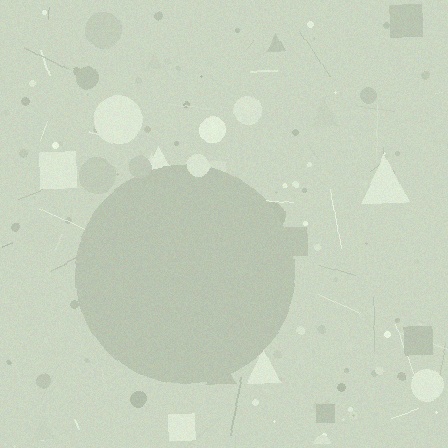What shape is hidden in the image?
A circle is hidden in the image.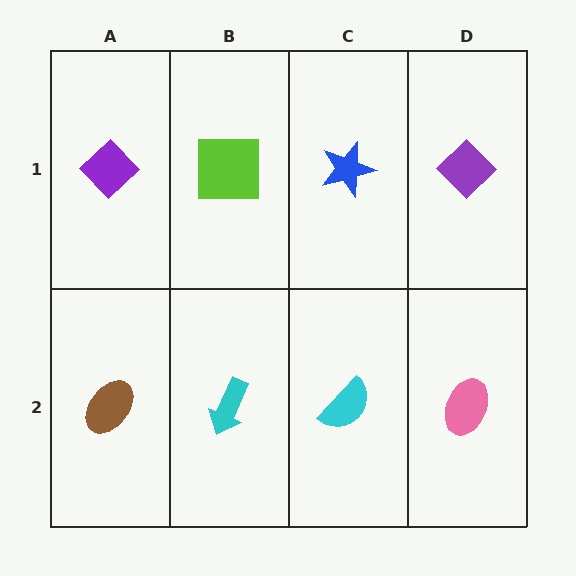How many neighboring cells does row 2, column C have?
3.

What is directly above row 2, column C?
A blue star.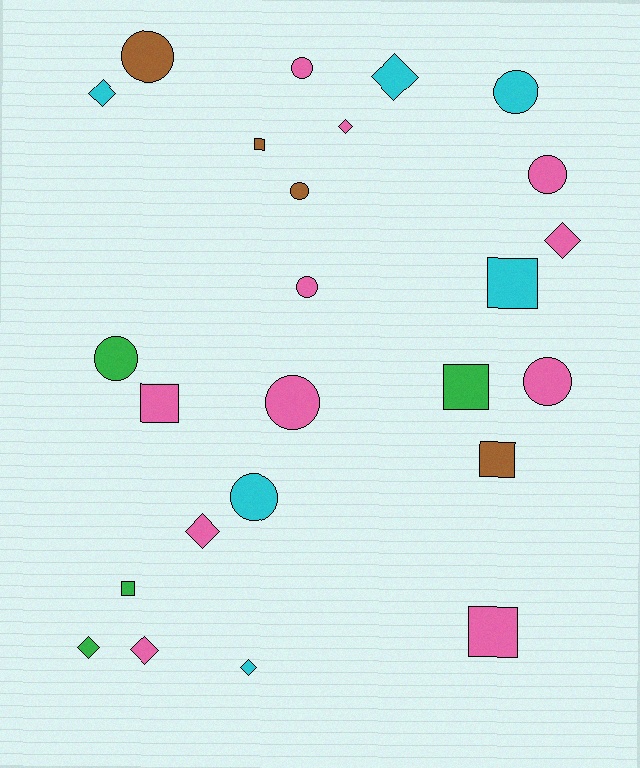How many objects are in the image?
There are 25 objects.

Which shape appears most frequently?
Circle, with 10 objects.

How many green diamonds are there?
There is 1 green diamond.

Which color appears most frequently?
Pink, with 11 objects.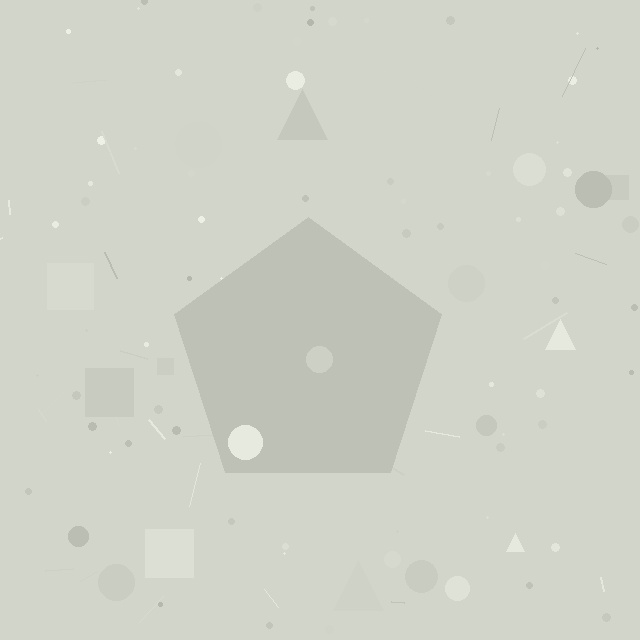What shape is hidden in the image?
A pentagon is hidden in the image.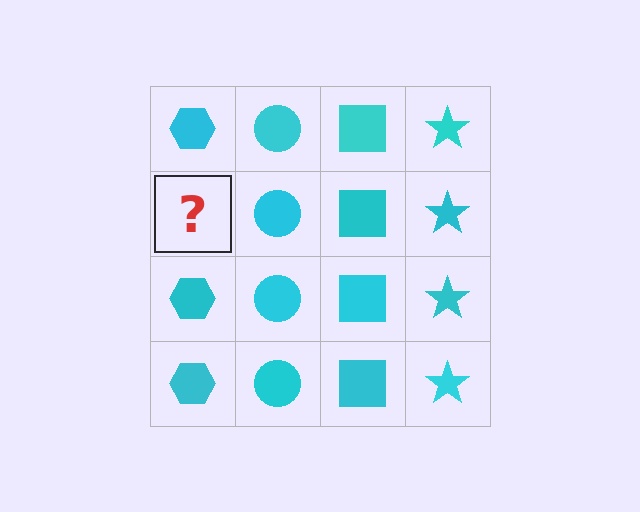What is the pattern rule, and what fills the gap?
The rule is that each column has a consistent shape. The gap should be filled with a cyan hexagon.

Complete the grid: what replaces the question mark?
The question mark should be replaced with a cyan hexagon.